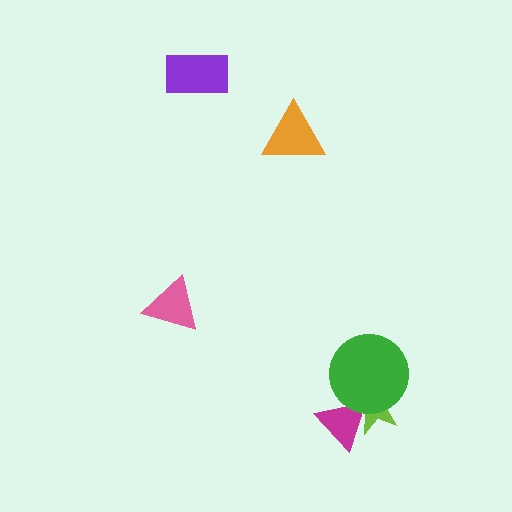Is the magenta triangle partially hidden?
Yes, it is partially covered by another shape.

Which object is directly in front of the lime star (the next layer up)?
The magenta triangle is directly in front of the lime star.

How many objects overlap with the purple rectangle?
0 objects overlap with the purple rectangle.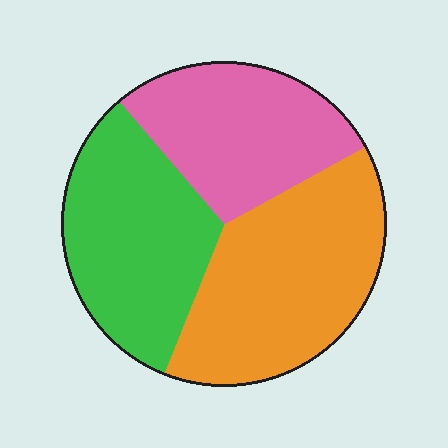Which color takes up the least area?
Pink, at roughly 30%.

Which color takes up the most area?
Orange, at roughly 40%.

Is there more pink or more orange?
Orange.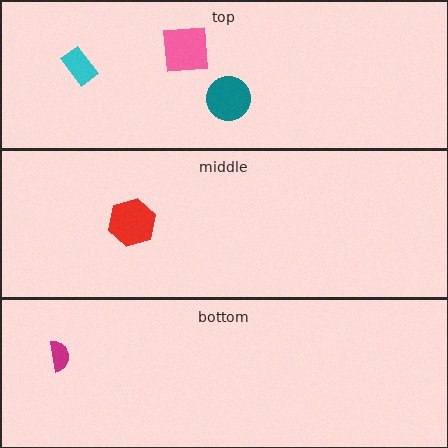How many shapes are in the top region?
3.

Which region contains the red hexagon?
The middle region.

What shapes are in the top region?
The pink square, the teal circle, the cyan rectangle.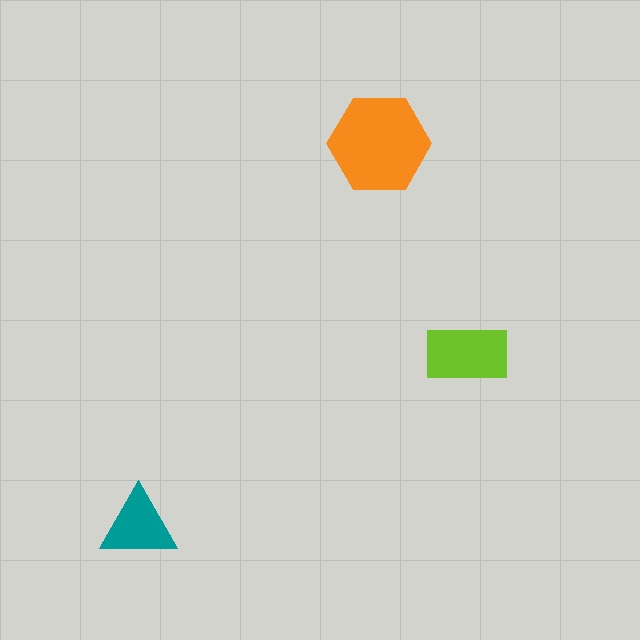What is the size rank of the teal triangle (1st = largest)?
3rd.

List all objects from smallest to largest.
The teal triangle, the lime rectangle, the orange hexagon.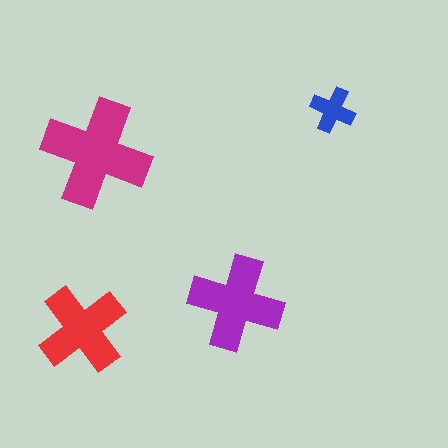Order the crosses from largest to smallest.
the magenta one, the purple one, the red one, the blue one.